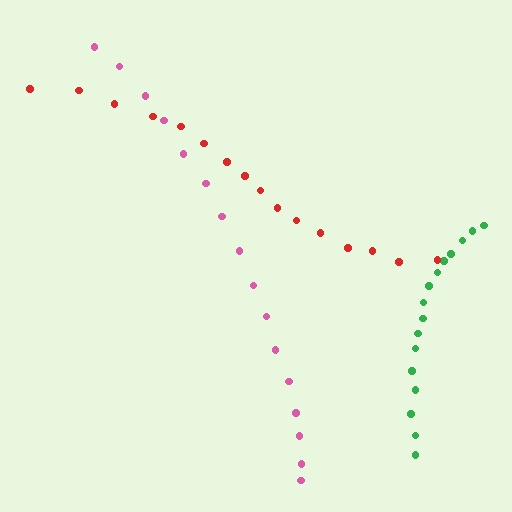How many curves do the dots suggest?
There are 3 distinct paths.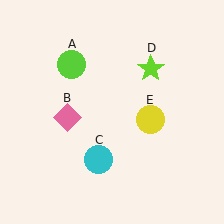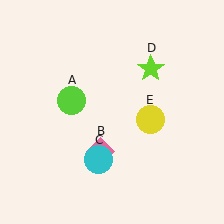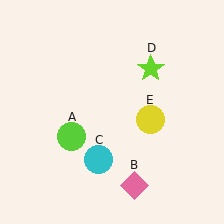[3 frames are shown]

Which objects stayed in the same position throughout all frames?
Cyan circle (object C) and lime star (object D) and yellow circle (object E) remained stationary.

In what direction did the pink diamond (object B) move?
The pink diamond (object B) moved down and to the right.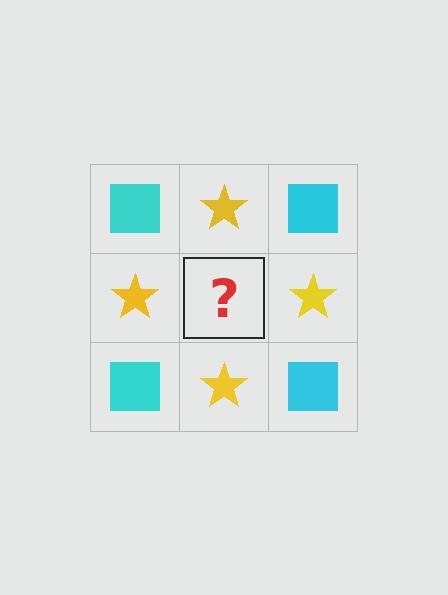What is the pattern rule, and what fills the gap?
The rule is that it alternates cyan square and yellow star in a checkerboard pattern. The gap should be filled with a cyan square.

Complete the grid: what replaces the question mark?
The question mark should be replaced with a cyan square.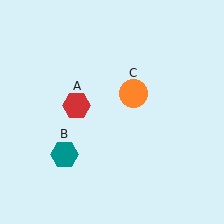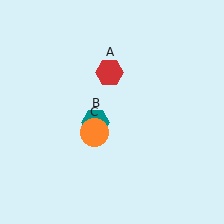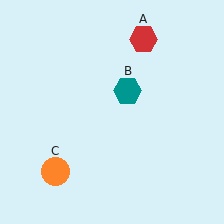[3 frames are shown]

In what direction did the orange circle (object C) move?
The orange circle (object C) moved down and to the left.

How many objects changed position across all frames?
3 objects changed position: red hexagon (object A), teal hexagon (object B), orange circle (object C).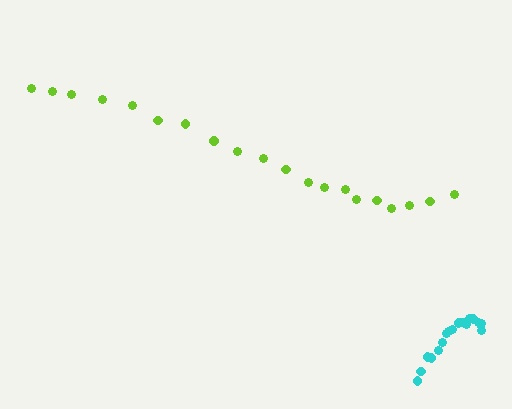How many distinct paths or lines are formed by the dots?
There are 2 distinct paths.